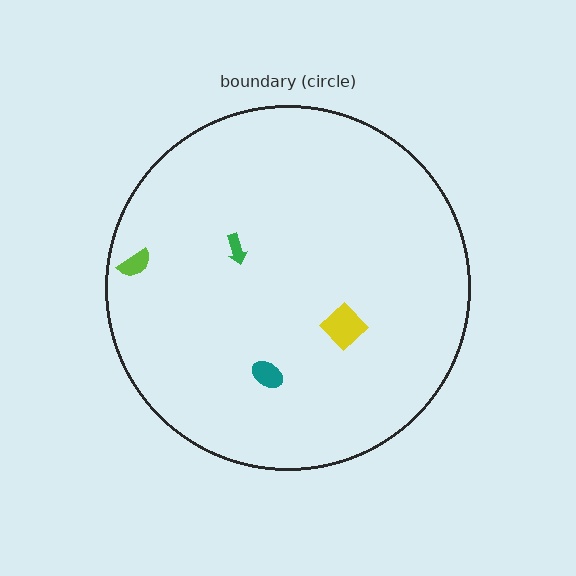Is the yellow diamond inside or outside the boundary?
Inside.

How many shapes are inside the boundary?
4 inside, 0 outside.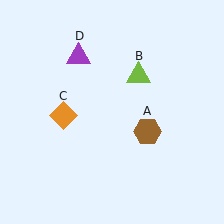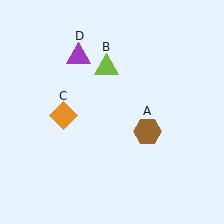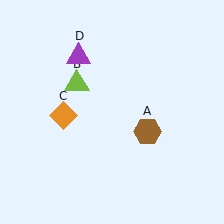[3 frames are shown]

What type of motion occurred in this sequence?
The lime triangle (object B) rotated counterclockwise around the center of the scene.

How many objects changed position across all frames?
1 object changed position: lime triangle (object B).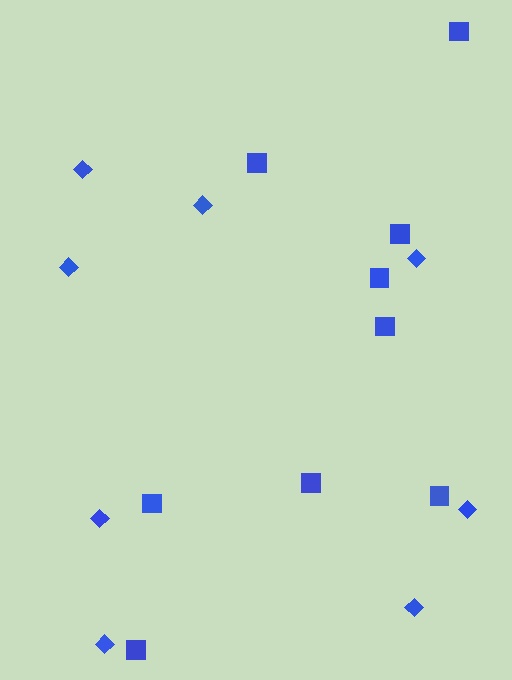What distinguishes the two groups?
There are 2 groups: one group of diamonds (8) and one group of squares (9).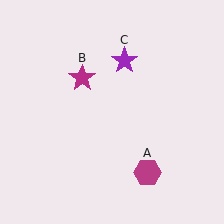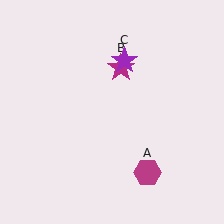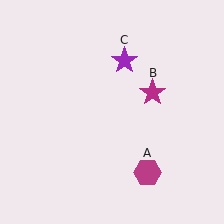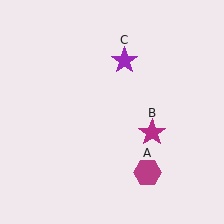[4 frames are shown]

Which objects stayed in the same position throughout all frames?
Magenta hexagon (object A) and purple star (object C) remained stationary.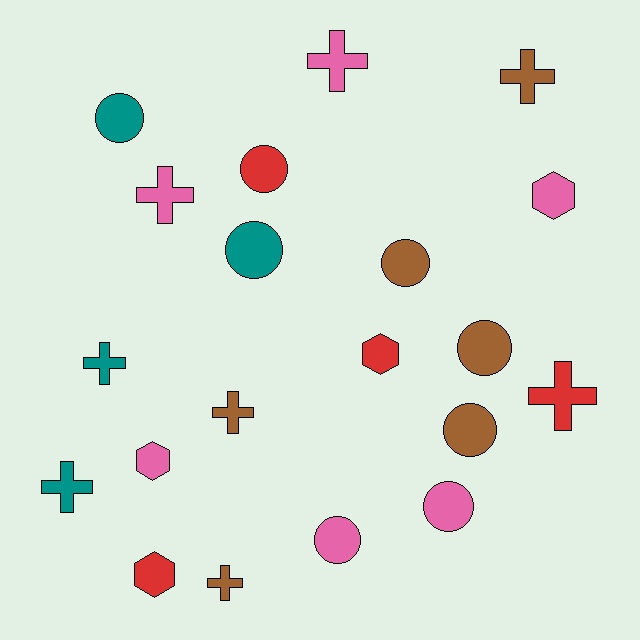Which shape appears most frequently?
Cross, with 8 objects.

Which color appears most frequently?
Pink, with 6 objects.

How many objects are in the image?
There are 20 objects.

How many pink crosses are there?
There are 2 pink crosses.